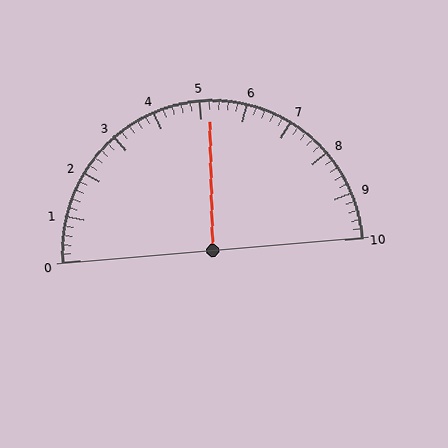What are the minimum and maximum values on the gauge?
The gauge ranges from 0 to 10.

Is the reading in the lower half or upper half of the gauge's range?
The reading is in the upper half of the range (0 to 10).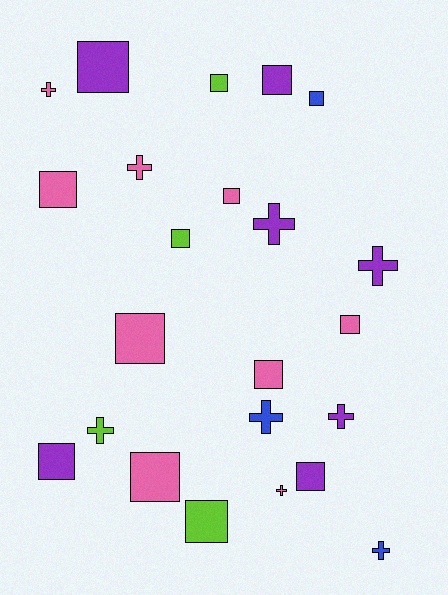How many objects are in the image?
There are 23 objects.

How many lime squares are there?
There are 3 lime squares.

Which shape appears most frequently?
Square, with 14 objects.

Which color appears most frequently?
Pink, with 9 objects.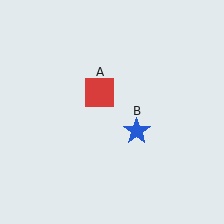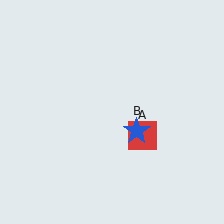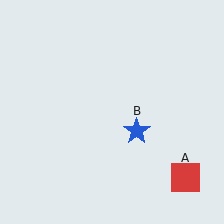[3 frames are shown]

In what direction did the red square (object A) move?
The red square (object A) moved down and to the right.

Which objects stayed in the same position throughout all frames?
Blue star (object B) remained stationary.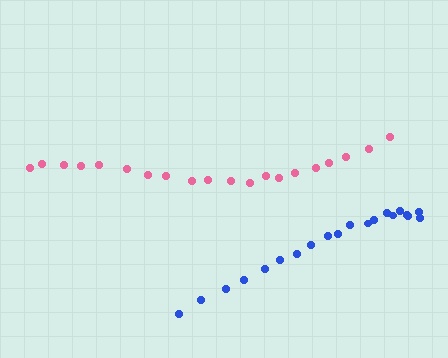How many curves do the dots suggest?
There are 2 distinct paths.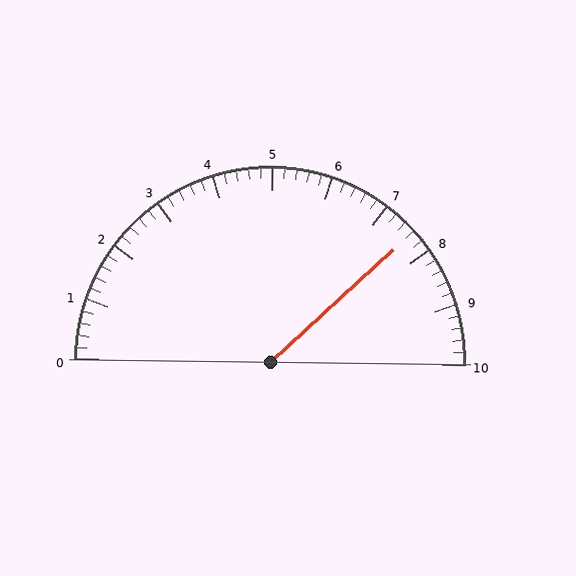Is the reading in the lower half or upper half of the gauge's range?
The reading is in the upper half of the range (0 to 10).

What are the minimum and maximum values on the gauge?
The gauge ranges from 0 to 10.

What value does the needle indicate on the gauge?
The needle indicates approximately 7.6.